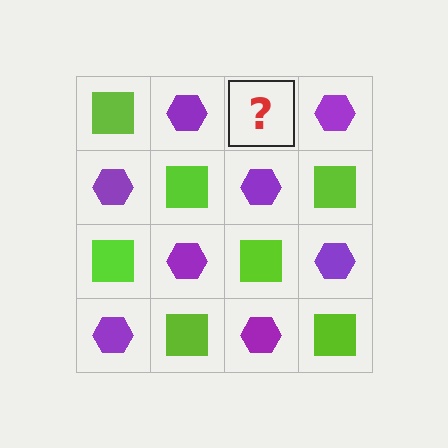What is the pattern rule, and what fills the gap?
The rule is that it alternates lime square and purple hexagon in a checkerboard pattern. The gap should be filled with a lime square.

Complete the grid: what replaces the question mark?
The question mark should be replaced with a lime square.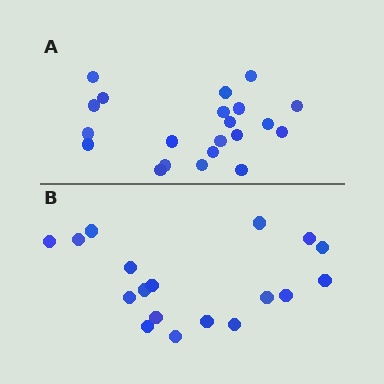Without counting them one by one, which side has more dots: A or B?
Region A (the top region) has more dots.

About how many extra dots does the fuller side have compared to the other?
Region A has just a few more — roughly 2 or 3 more dots than region B.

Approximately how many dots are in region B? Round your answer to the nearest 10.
About 20 dots. (The exact count is 18, which rounds to 20.)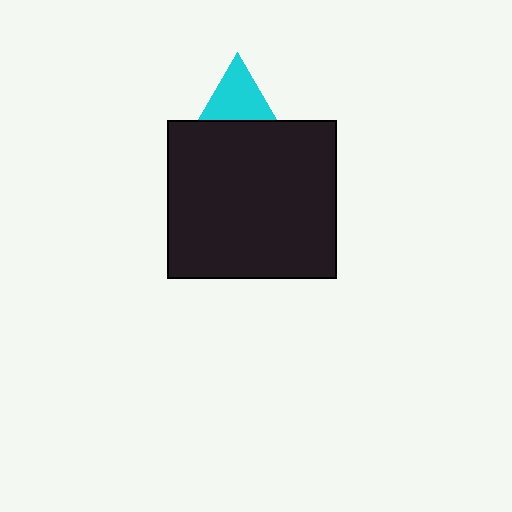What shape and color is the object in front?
The object in front is a black rectangle.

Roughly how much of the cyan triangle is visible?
A small part of it is visible (roughly 32%).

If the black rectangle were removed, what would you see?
You would see the complete cyan triangle.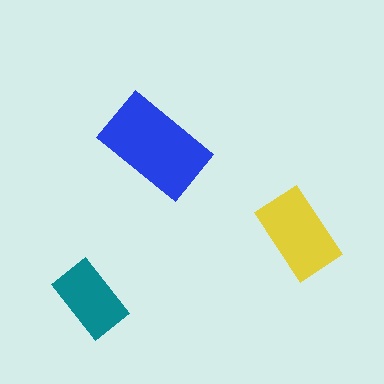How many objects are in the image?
There are 3 objects in the image.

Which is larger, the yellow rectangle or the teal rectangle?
The yellow one.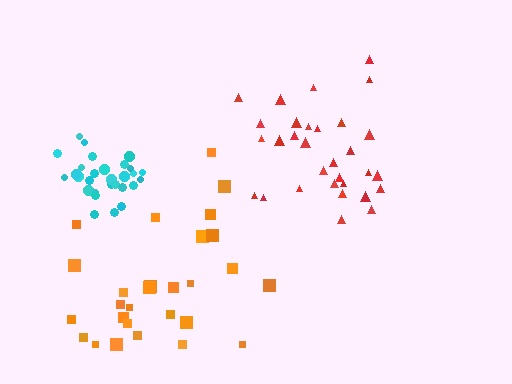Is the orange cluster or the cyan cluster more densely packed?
Cyan.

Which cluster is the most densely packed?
Cyan.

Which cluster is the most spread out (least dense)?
Orange.